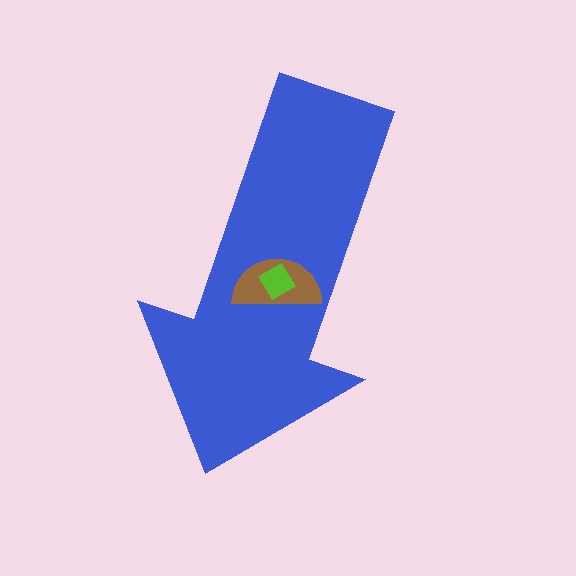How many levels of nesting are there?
3.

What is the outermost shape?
The blue arrow.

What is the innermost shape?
The lime diamond.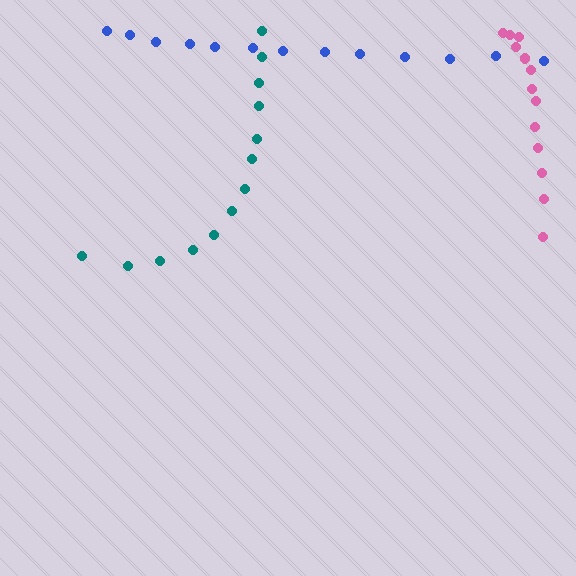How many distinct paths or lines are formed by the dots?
There are 3 distinct paths.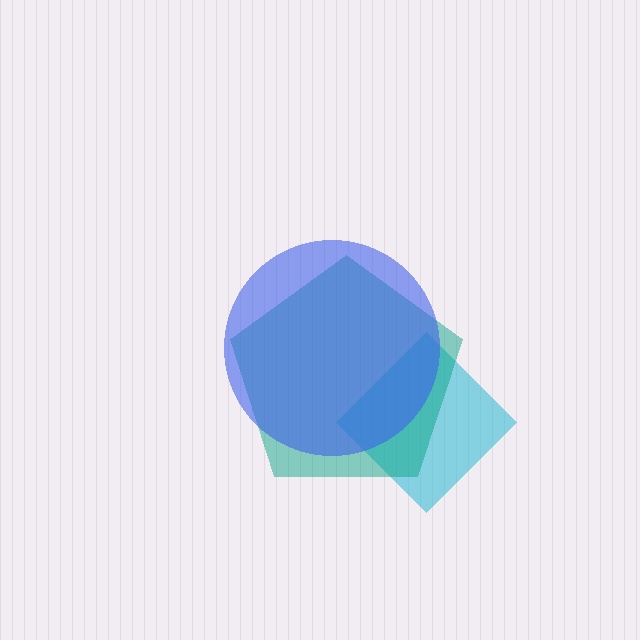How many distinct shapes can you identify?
There are 3 distinct shapes: a cyan diamond, a teal pentagon, a blue circle.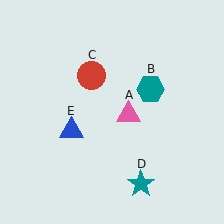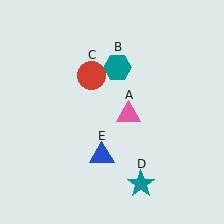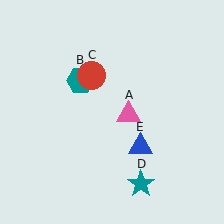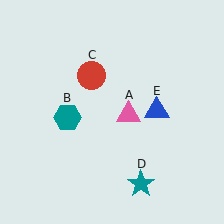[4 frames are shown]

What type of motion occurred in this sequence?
The teal hexagon (object B), blue triangle (object E) rotated counterclockwise around the center of the scene.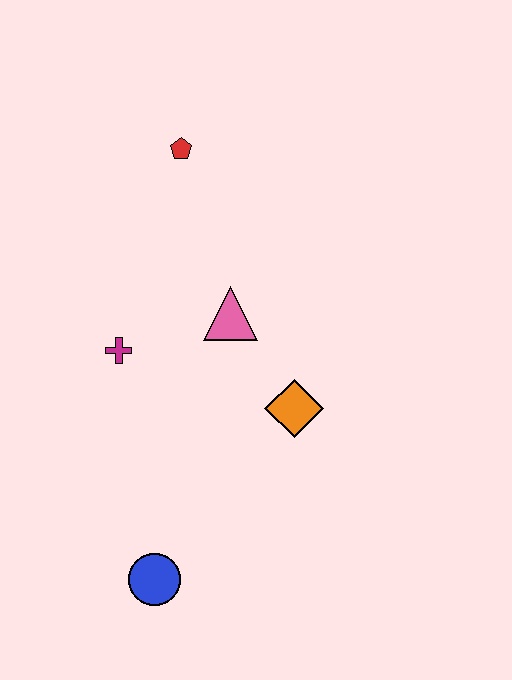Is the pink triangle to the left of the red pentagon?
No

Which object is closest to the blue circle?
The orange diamond is closest to the blue circle.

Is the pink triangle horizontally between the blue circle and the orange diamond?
Yes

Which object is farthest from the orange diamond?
The red pentagon is farthest from the orange diamond.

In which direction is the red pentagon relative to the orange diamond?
The red pentagon is above the orange diamond.